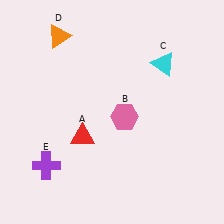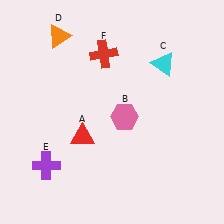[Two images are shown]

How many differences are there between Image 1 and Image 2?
There is 1 difference between the two images.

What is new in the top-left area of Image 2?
A red cross (F) was added in the top-left area of Image 2.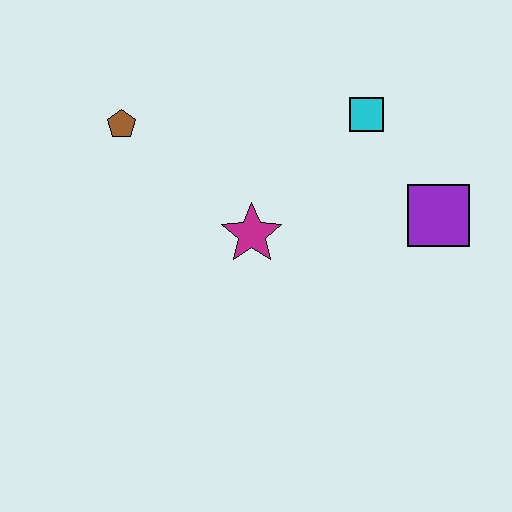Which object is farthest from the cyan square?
The brown pentagon is farthest from the cyan square.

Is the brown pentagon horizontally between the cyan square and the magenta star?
No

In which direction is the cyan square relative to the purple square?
The cyan square is above the purple square.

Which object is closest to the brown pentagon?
The magenta star is closest to the brown pentagon.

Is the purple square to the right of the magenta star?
Yes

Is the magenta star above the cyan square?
No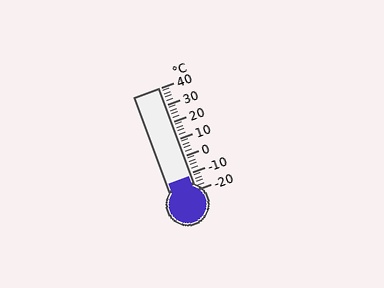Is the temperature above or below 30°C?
The temperature is below 30°C.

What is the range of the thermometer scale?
The thermometer scale ranges from -20°C to 40°C.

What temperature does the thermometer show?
The thermometer shows approximately -12°C.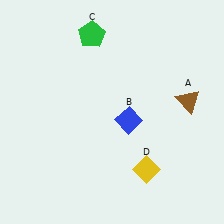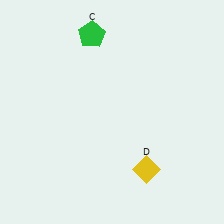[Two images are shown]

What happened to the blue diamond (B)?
The blue diamond (B) was removed in Image 2. It was in the bottom-right area of Image 1.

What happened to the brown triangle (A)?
The brown triangle (A) was removed in Image 2. It was in the top-right area of Image 1.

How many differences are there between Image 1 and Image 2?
There are 2 differences between the two images.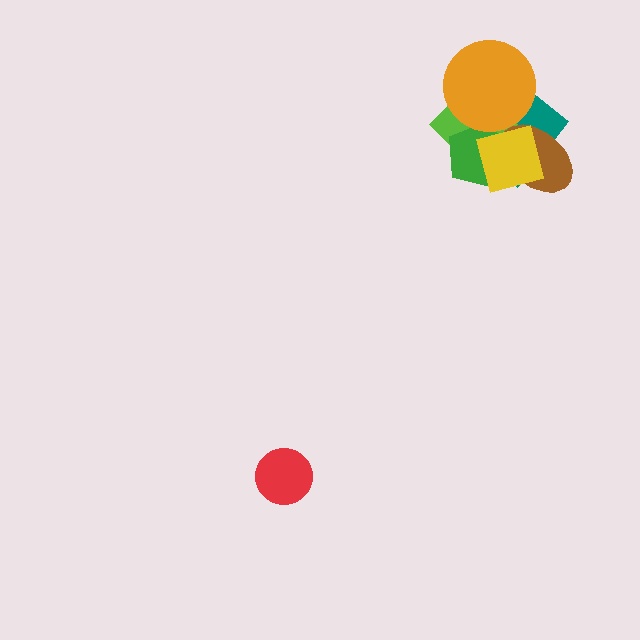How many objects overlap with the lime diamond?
5 objects overlap with the lime diamond.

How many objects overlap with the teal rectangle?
5 objects overlap with the teal rectangle.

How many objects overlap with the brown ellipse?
4 objects overlap with the brown ellipse.